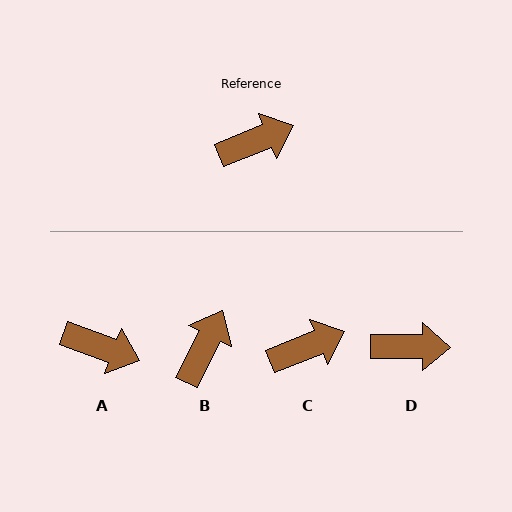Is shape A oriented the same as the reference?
No, it is off by about 42 degrees.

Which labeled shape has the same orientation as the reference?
C.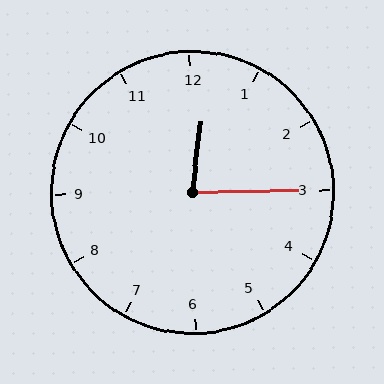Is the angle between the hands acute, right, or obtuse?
It is acute.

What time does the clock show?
12:15.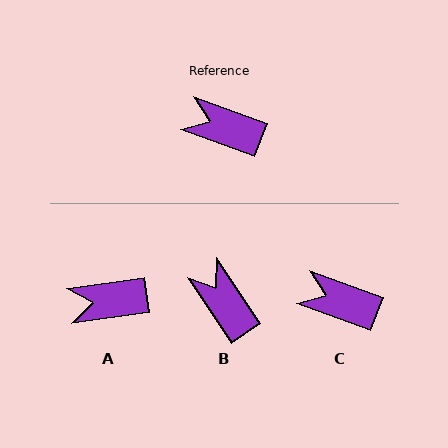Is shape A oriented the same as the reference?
No, it is off by about 29 degrees.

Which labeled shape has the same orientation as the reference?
C.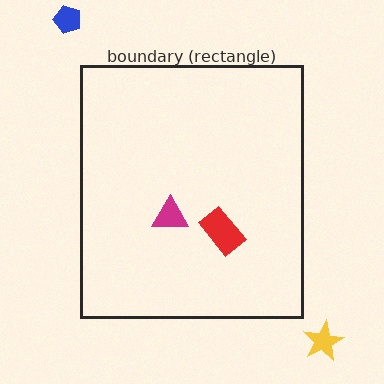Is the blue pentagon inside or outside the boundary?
Outside.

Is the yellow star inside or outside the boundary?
Outside.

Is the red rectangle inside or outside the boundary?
Inside.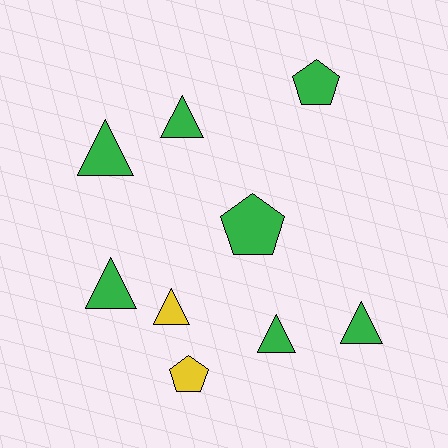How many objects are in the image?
There are 9 objects.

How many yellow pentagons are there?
There is 1 yellow pentagon.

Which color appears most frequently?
Green, with 7 objects.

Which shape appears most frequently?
Triangle, with 6 objects.